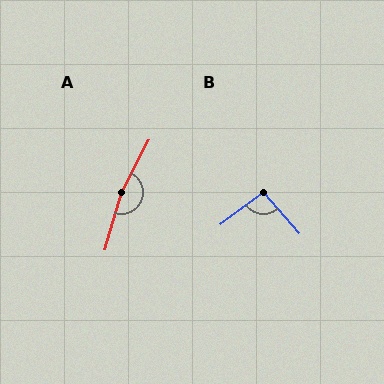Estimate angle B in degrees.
Approximately 94 degrees.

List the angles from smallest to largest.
B (94°), A (169°).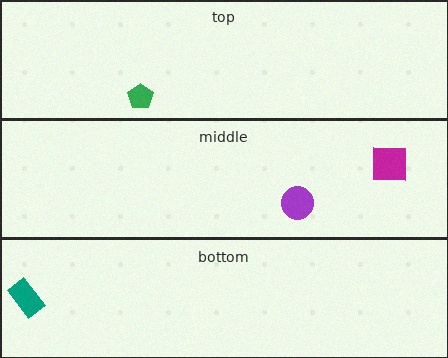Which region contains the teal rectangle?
The bottom region.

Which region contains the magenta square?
The middle region.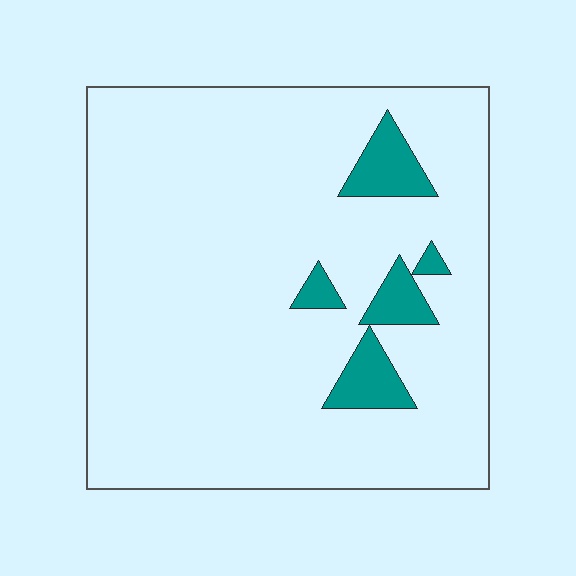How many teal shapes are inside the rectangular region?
5.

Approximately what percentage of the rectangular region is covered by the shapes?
Approximately 10%.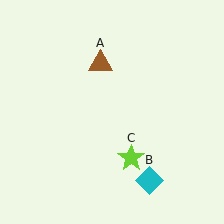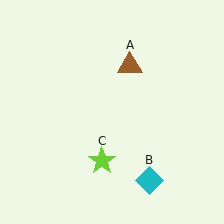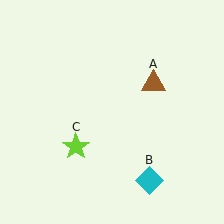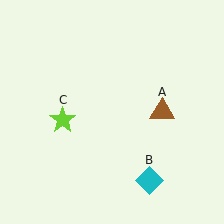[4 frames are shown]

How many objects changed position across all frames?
2 objects changed position: brown triangle (object A), lime star (object C).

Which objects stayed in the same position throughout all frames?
Cyan diamond (object B) remained stationary.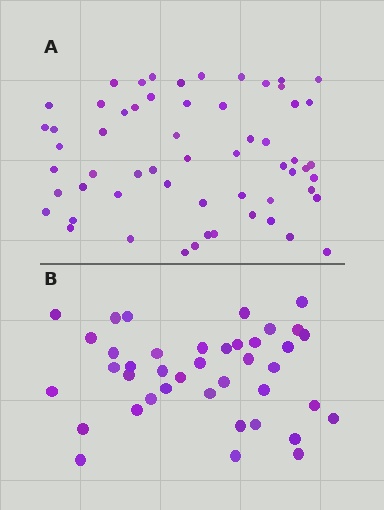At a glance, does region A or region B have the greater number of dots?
Region A (the top region) has more dots.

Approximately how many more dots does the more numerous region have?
Region A has approximately 20 more dots than region B.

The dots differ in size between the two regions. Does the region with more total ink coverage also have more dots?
No. Region B has more total ink coverage because its dots are larger, but region A actually contains more individual dots. Total area can be misleading — the number of items is what matters here.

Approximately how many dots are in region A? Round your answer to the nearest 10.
About 60 dots. (The exact count is 59, which rounds to 60.)